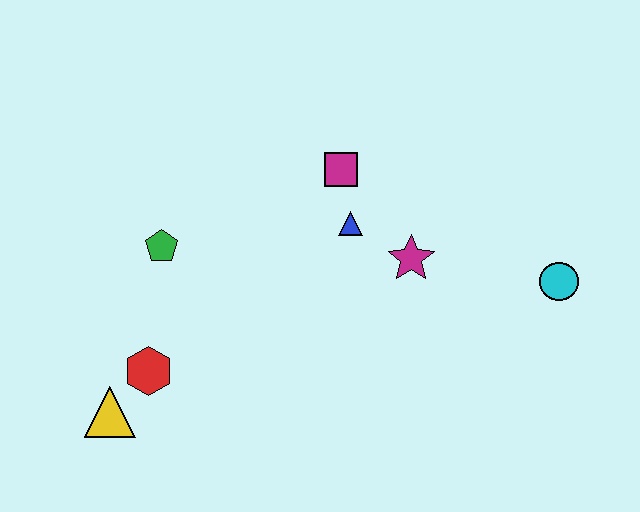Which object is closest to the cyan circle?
The magenta star is closest to the cyan circle.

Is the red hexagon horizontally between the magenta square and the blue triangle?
No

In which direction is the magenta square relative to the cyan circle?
The magenta square is to the left of the cyan circle.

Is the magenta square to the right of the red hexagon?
Yes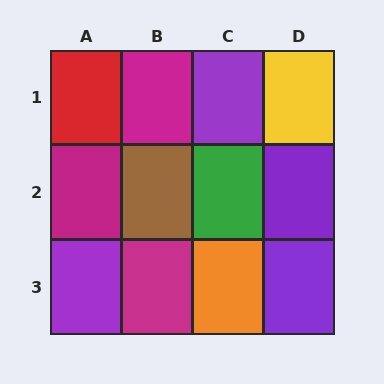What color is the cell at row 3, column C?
Orange.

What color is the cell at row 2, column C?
Green.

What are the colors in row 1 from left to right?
Red, magenta, purple, yellow.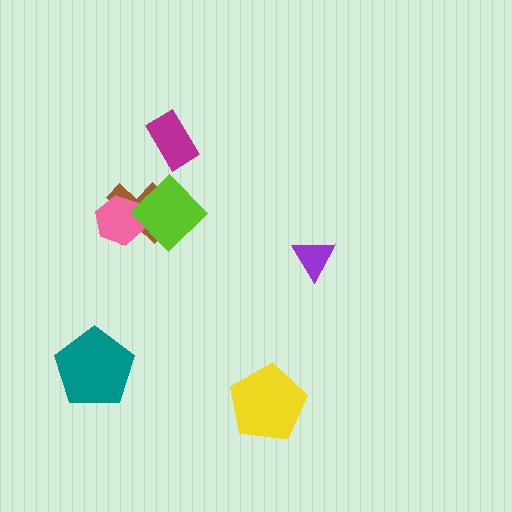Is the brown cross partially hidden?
Yes, it is partially covered by another shape.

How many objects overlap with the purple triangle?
0 objects overlap with the purple triangle.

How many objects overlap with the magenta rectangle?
0 objects overlap with the magenta rectangle.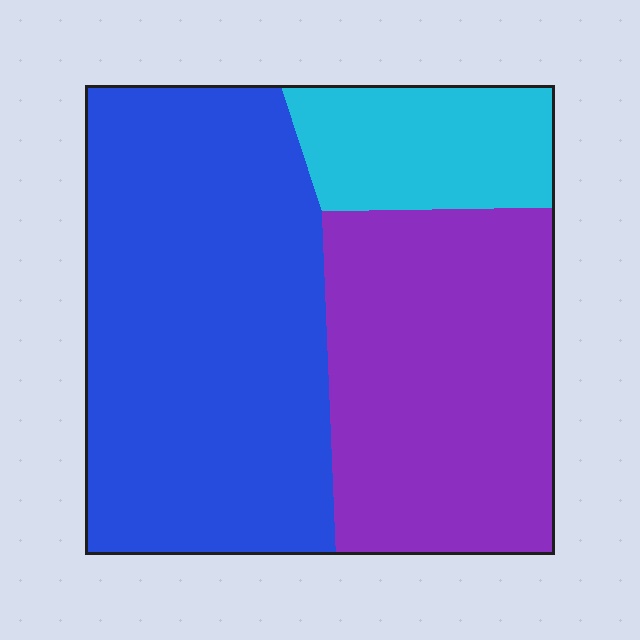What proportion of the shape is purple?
Purple takes up between a quarter and a half of the shape.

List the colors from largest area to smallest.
From largest to smallest: blue, purple, cyan.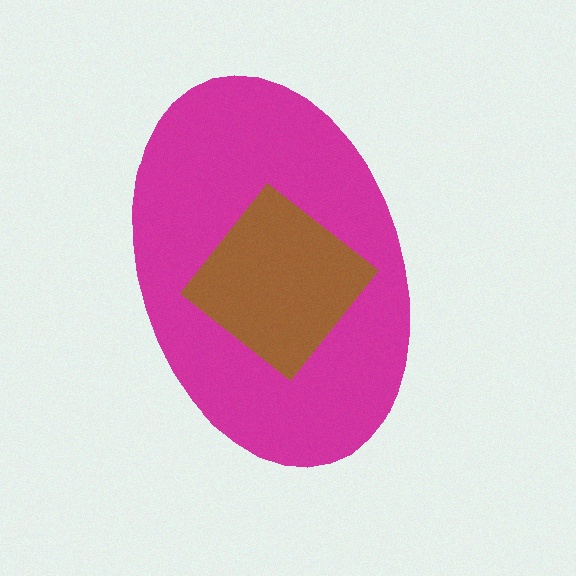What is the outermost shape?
The magenta ellipse.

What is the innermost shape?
The brown diamond.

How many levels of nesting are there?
2.